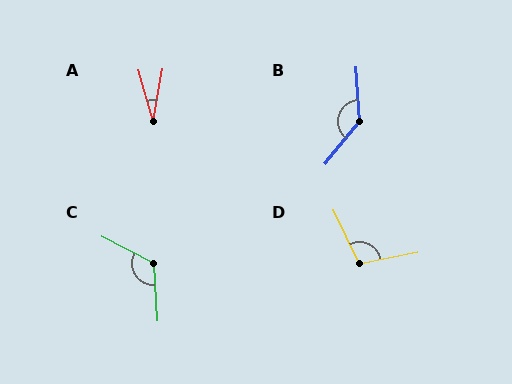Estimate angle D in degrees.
Approximately 104 degrees.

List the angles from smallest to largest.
A (26°), D (104°), C (121°), B (136°).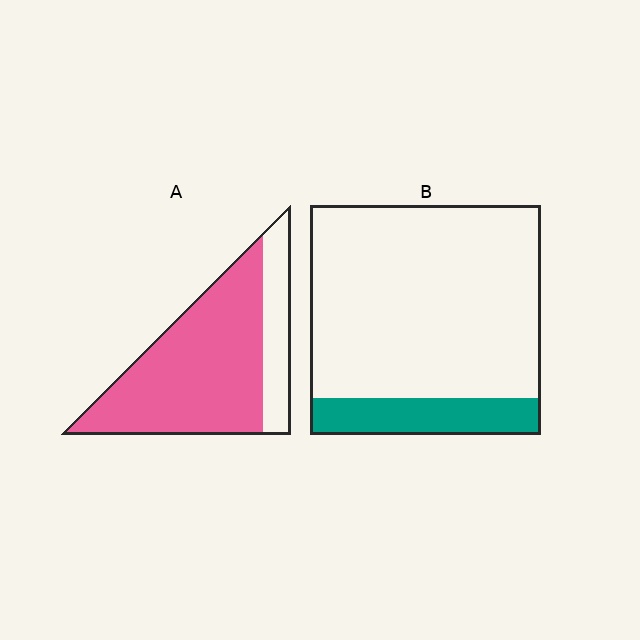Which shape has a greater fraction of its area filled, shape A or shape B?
Shape A.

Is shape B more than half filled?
No.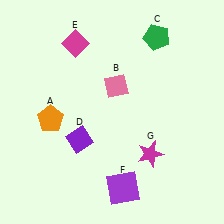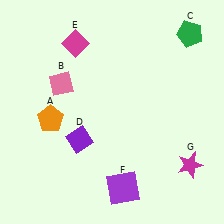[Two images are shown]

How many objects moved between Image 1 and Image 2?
3 objects moved between the two images.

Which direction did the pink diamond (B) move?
The pink diamond (B) moved left.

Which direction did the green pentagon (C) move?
The green pentagon (C) moved right.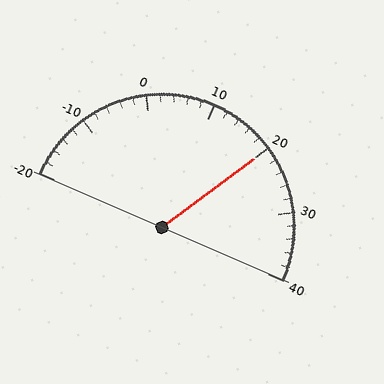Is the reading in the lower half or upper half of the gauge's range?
The reading is in the upper half of the range (-20 to 40).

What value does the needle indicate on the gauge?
The needle indicates approximately 20.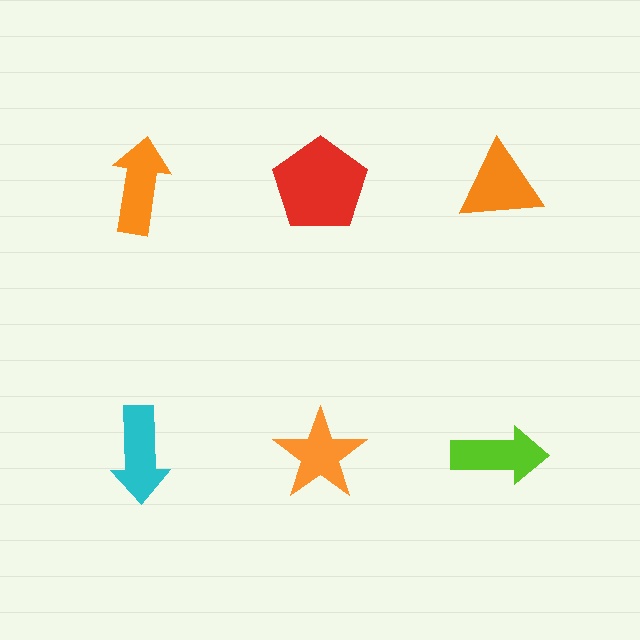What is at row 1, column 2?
A red pentagon.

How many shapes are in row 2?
3 shapes.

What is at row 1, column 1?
An orange arrow.